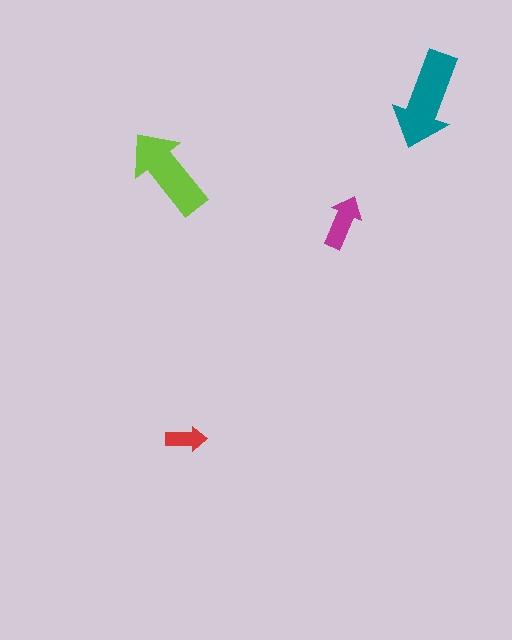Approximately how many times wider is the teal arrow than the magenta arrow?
About 2 times wider.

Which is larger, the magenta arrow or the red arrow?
The magenta one.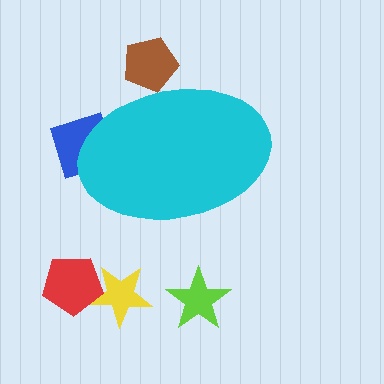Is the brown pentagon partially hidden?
Yes, the brown pentagon is partially hidden behind the cyan ellipse.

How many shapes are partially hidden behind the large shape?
2 shapes are partially hidden.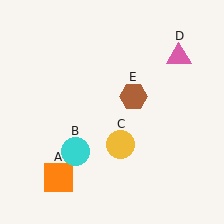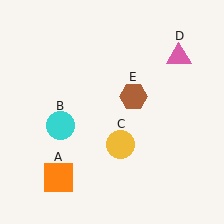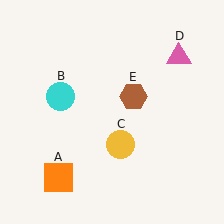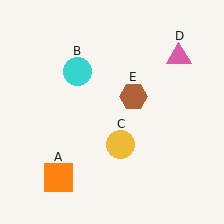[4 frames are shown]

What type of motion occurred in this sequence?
The cyan circle (object B) rotated clockwise around the center of the scene.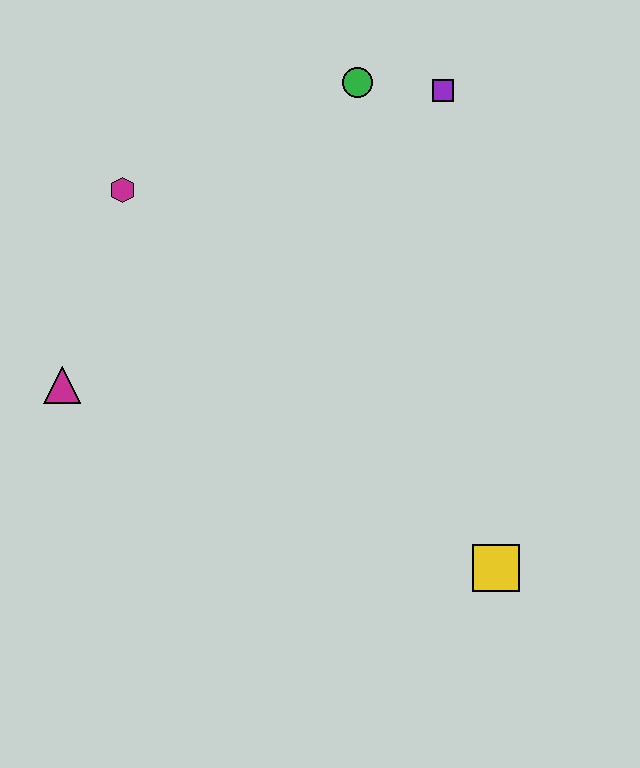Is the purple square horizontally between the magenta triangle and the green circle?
No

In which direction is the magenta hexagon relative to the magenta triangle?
The magenta hexagon is above the magenta triangle.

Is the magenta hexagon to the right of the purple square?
No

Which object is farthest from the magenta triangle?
The purple square is farthest from the magenta triangle.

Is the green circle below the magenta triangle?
No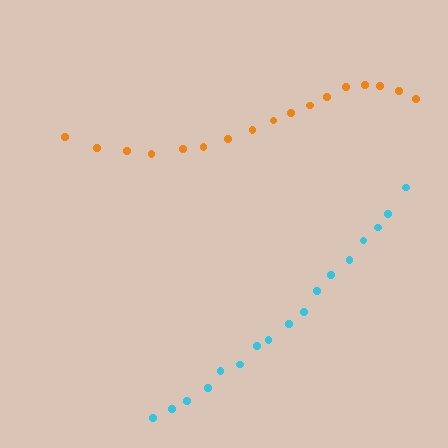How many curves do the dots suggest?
There are 2 distinct paths.